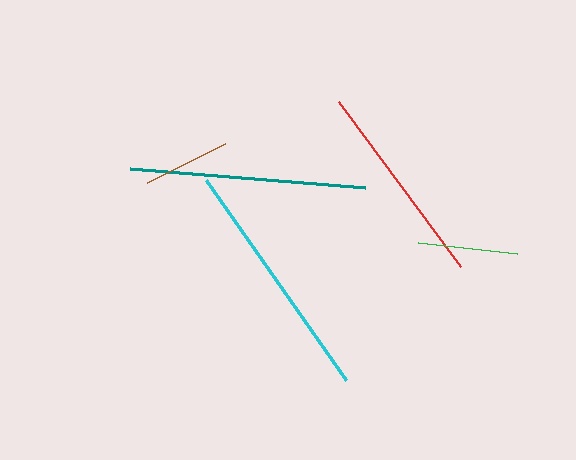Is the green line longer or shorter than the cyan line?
The cyan line is longer than the green line.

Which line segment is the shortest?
The brown line is the shortest at approximately 87 pixels.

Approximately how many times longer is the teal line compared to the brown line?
The teal line is approximately 2.7 times the length of the brown line.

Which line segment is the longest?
The cyan line is the longest at approximately 244 pixels.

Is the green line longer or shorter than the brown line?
The green line is longer than the brown line.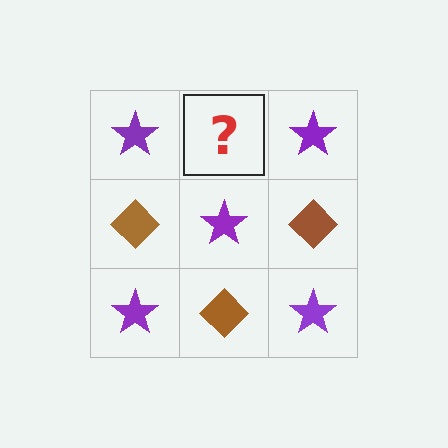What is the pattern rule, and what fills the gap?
The rule is that it alternates purple star and brown diamond in a checkerboard pattern. The gap should be filled with a brown diamond.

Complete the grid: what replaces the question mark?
The question mark should be replaced with a brown diamond.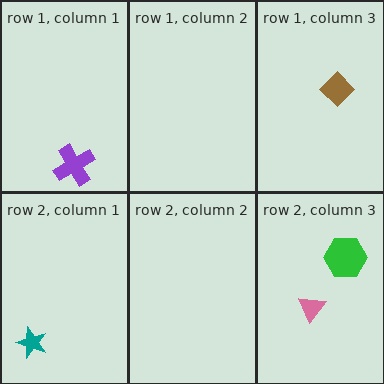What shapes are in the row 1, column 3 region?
The brown diamond.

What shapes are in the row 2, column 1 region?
The teal star.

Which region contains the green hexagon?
The row 2, column 3 region.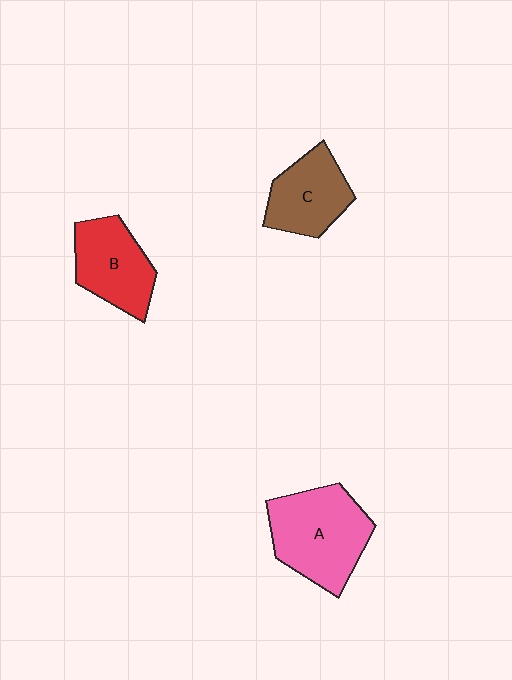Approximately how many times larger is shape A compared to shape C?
Approximately 1.5 times.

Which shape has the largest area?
Shape A (pink).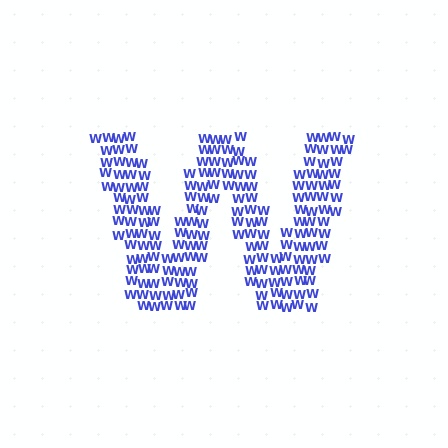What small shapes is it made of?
It is made of small letter W's.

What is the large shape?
The large shape is the letter W.